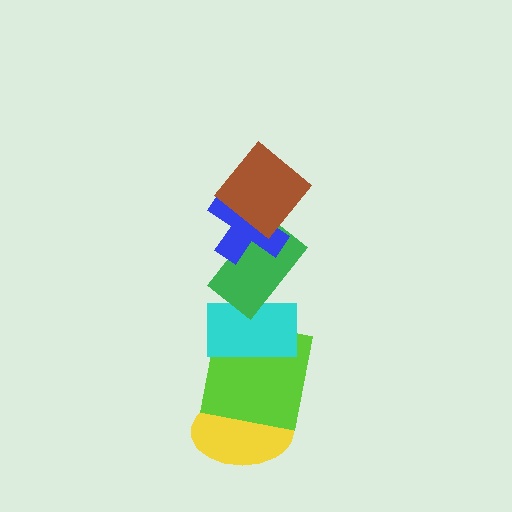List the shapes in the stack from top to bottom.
From top to bottom: the brown diamond, the blue cross, the green rectangle, the cyan rectangle, the lime square, the yellow ellipse.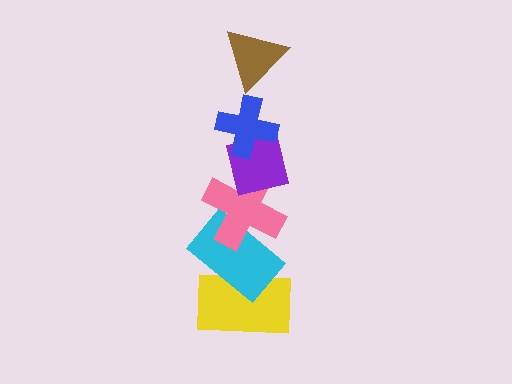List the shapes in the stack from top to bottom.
From top to bottom: the brown triangle, the blue cross, the purple square, the pink cross, the cyan rectangle, the yellow rectangle.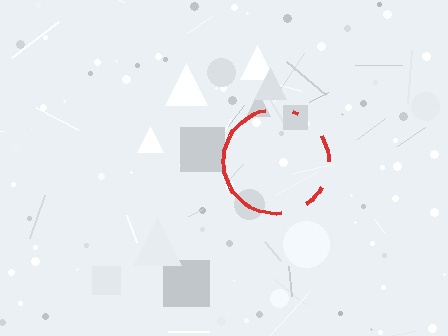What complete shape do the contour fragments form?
The contour fragments form a circle.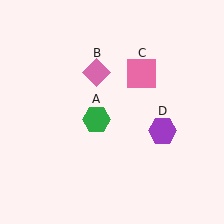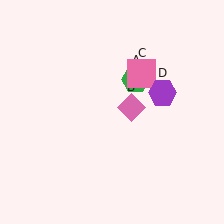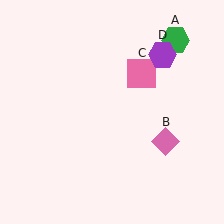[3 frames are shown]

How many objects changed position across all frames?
3 objects changed position: green hexagon (object A), pink diamond (object B), purple hexagon (object D).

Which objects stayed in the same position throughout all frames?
Pink square (object C) remained stationary.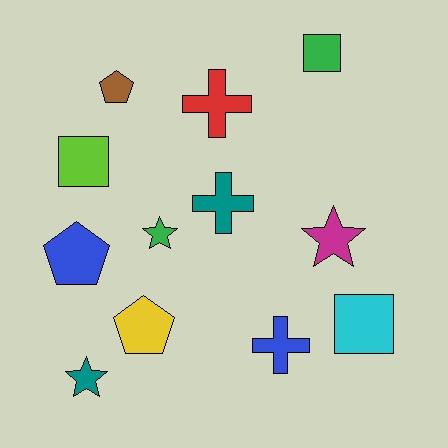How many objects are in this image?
There are 12 objects.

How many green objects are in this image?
There are 2 green objects.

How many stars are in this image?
There are 3 stars.